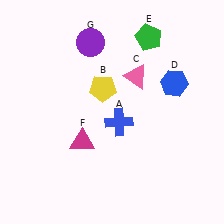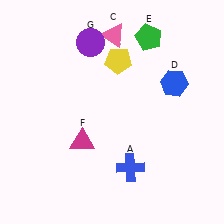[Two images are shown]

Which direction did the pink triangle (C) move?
The pink triangle (C) moved up.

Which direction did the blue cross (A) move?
The blue cross (A) moved down.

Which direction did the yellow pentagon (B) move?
The yellow pentagon (B) moved up.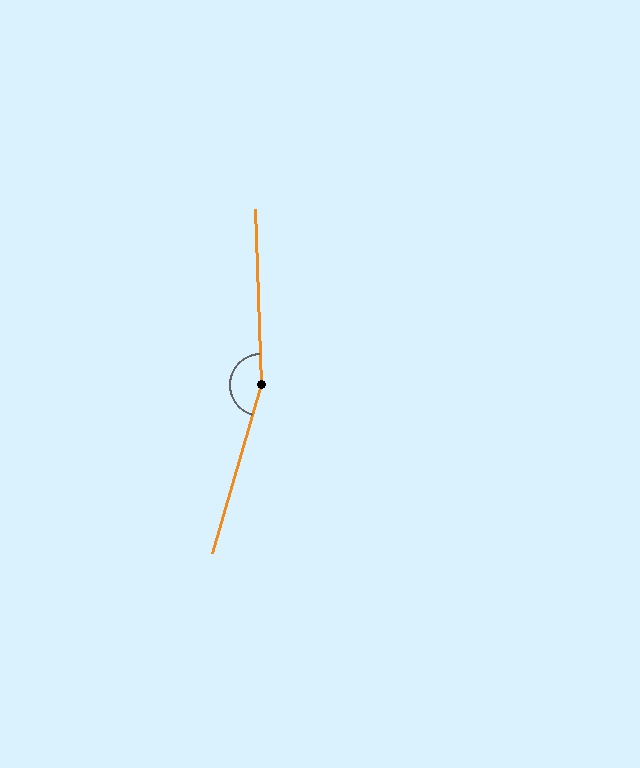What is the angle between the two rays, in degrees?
Approximately 162 degrees.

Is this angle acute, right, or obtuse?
It is obtuse.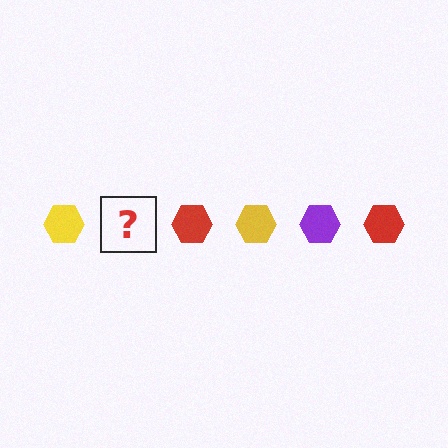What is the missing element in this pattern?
The missing element is a purple hexagon.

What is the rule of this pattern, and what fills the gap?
The rule is that the pattern cycles through yellow, purple, red hexagons. The gap should be filled with a purple hexagon.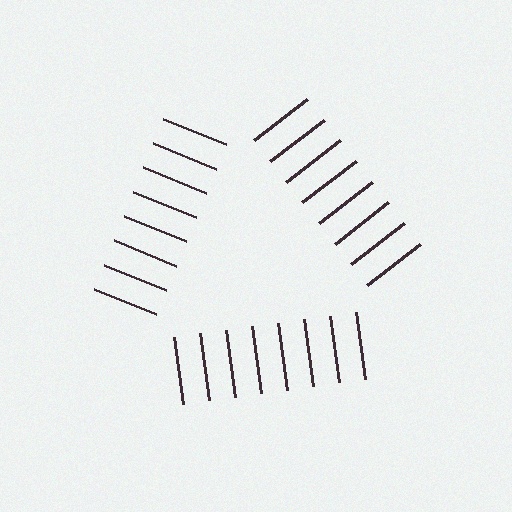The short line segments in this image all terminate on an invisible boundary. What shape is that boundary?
An illusory triangle — the line segments terminate on its edges but no continuous stroke is drawn.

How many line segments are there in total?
24 — 8 along each of the 3 edges.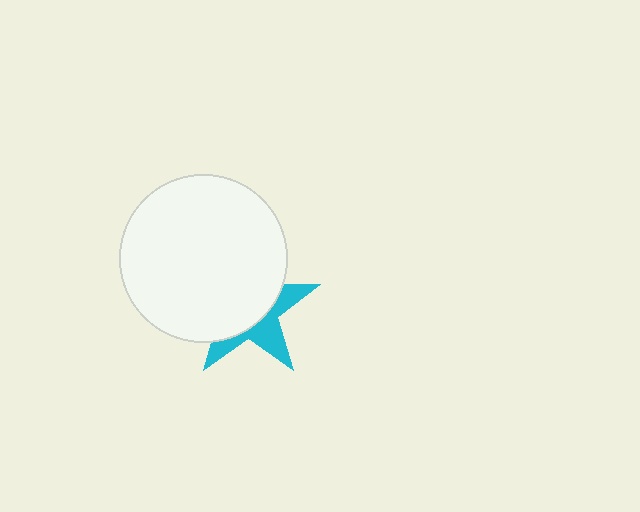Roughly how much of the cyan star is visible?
A small part of it is visible (roughly 37%).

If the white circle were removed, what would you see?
You would see the complete cyan star.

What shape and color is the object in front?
The object in front is a white circle.